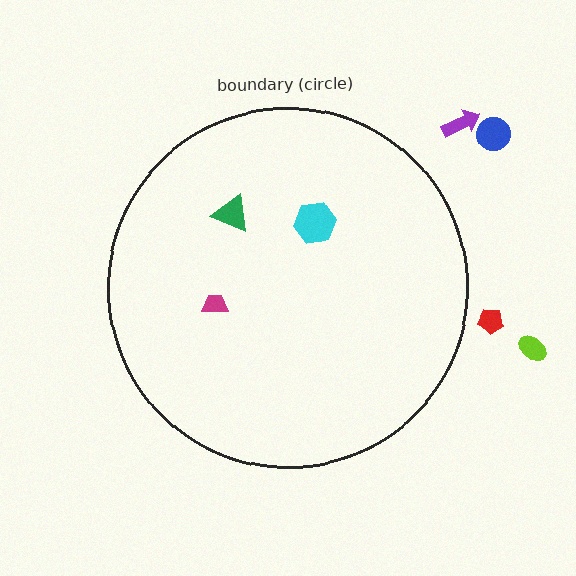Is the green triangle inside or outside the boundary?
Inside.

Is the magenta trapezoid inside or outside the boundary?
Inside.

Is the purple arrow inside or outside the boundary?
Outside.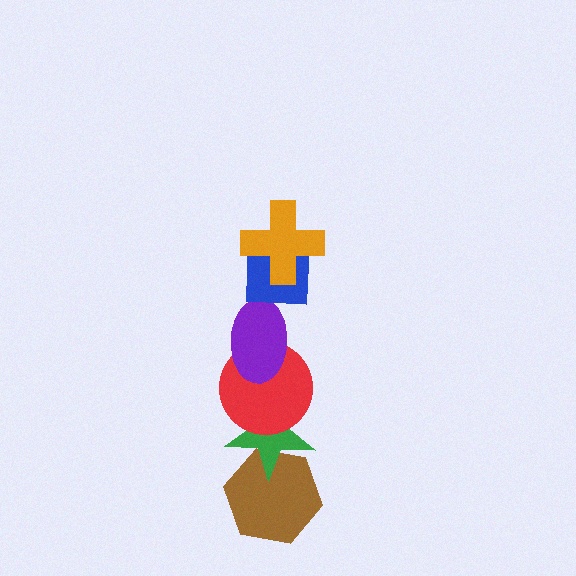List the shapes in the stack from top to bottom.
From top to bottom: the orange cross, the blue square, the purple ellipse, the red circle, the green star, the brown hexagon.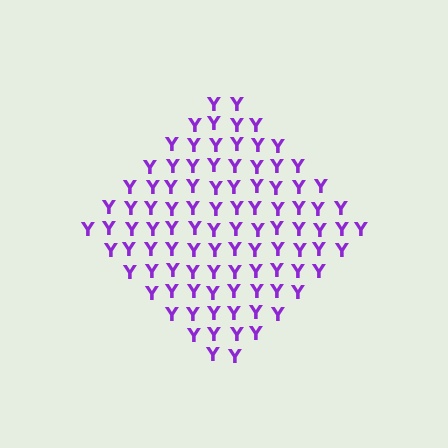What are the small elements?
The small elements are letter Y's.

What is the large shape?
The large shape is a diamond.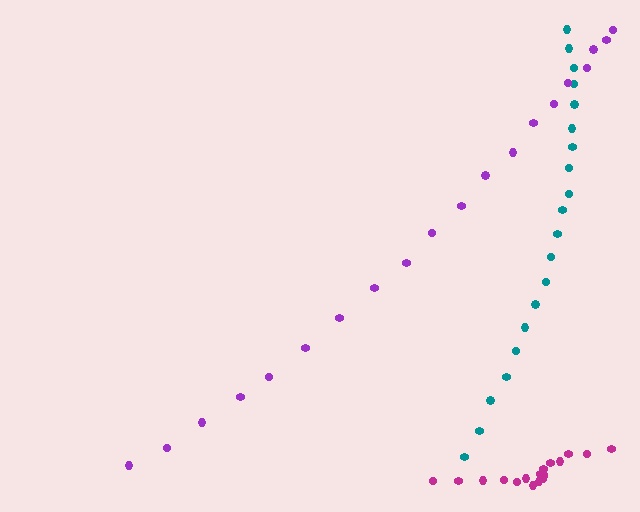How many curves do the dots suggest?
There are 3 distinct paths.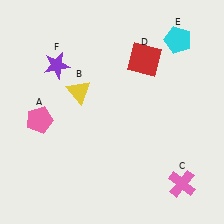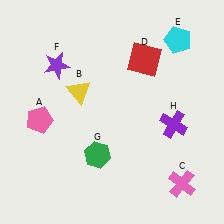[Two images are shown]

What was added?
A green hexagon (G), a purple cross (H) were added in Image 2.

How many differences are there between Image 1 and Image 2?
There are 2 differences between the two images.